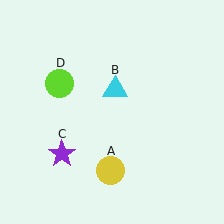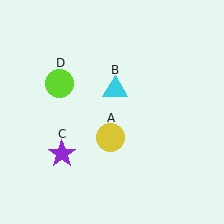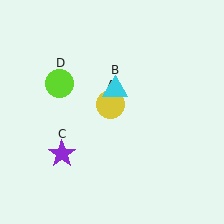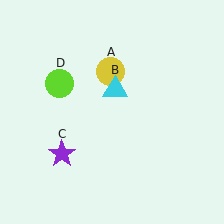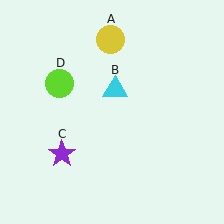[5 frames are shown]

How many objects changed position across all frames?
1 object changed position: yellow circle (object A).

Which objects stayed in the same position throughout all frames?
Cyan triangle (object B) and purple star (object C) and lime circle (object D) remained stationary.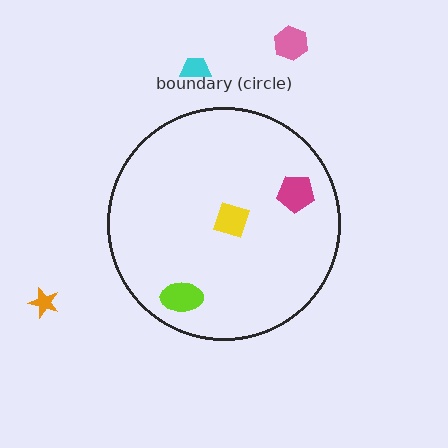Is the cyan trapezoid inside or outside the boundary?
Outside.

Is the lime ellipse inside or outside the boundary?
Inside.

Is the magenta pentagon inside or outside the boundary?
Inside.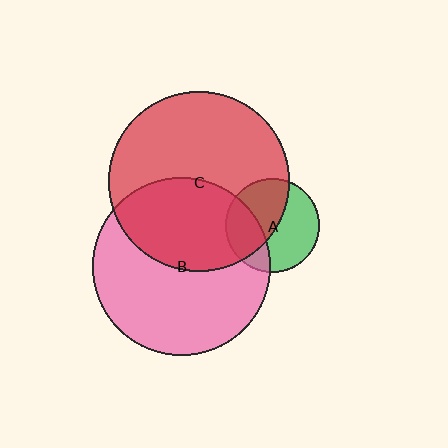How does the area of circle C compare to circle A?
Approximately 3.7 times.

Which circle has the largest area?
Circle C (red).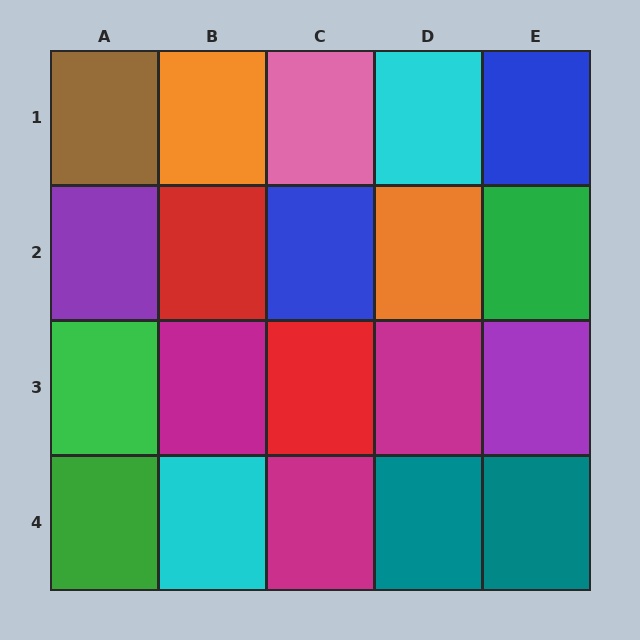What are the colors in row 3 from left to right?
Green, magenta, red, magenta, purple.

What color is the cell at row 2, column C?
Blue.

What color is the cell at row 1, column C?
Pink.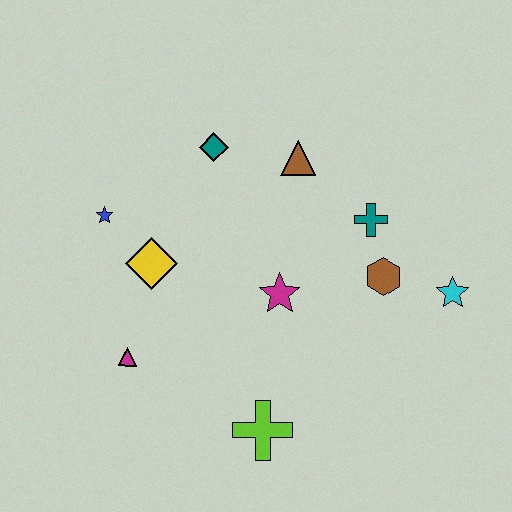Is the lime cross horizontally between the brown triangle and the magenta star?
No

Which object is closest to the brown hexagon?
The teal cross is closest to the brown hexagon.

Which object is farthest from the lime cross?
The teal diamond is farthest from the lime cross.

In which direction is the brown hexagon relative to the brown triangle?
The brown hexagon is below the brown triangle.